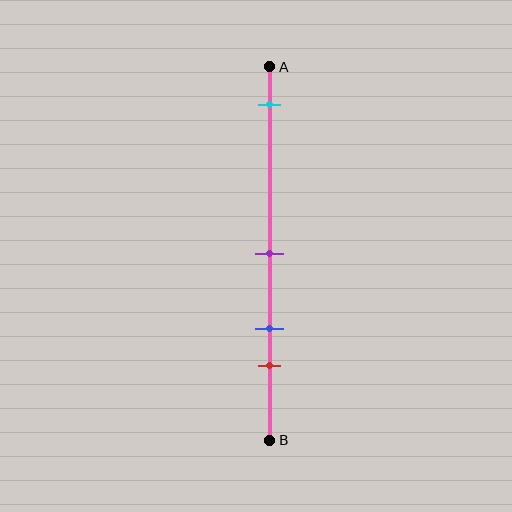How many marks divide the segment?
There are 4 marks dividing the segment.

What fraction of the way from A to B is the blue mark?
The blue mark is approximately 70% (0.7) of the way from A to B.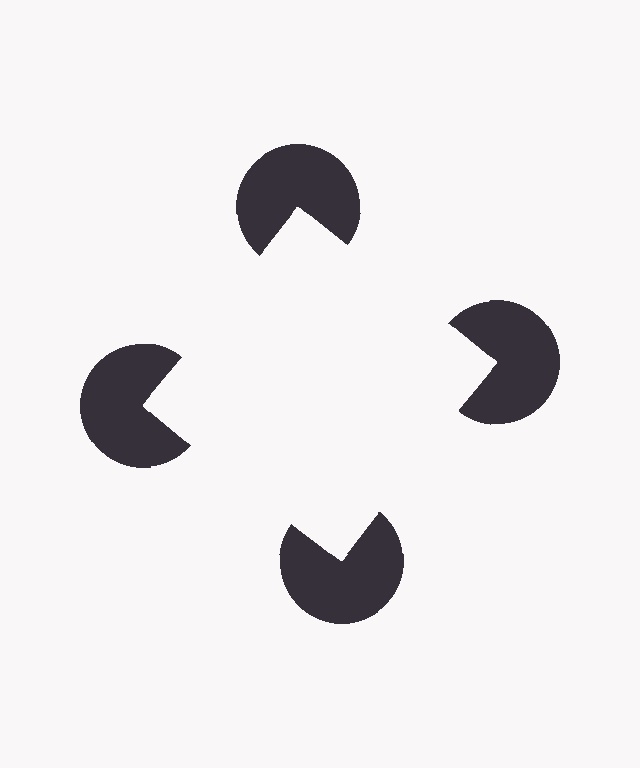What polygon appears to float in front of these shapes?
An illusory square — its edges are inferred from the aligned wedge cuts in the pac-man discs, not physically drawn.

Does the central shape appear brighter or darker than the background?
It typically appears slightly brighter than the background, even though no actual brightness change is drawn.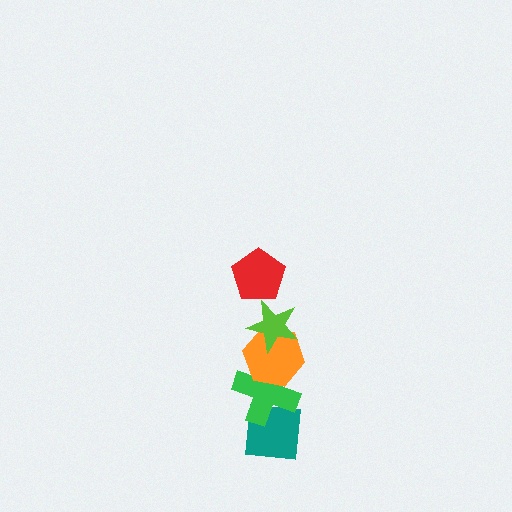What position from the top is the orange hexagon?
The orange hexagon is 3rd from the top.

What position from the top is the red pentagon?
The red pentagon is 1st from the top.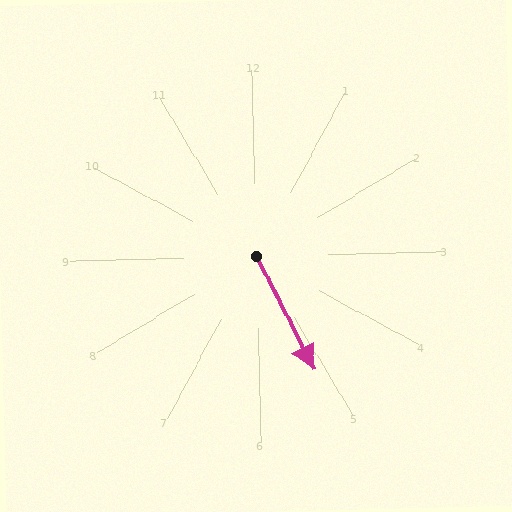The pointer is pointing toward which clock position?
Roughly 5 o'clock.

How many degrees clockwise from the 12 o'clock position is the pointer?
Approximately 154 degrees.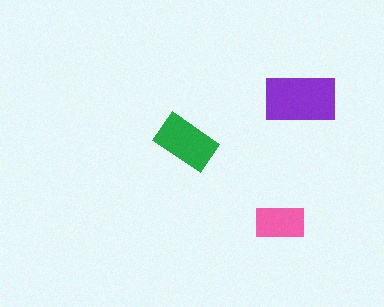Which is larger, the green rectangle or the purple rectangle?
The purple one.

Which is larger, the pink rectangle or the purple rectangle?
The purple one.